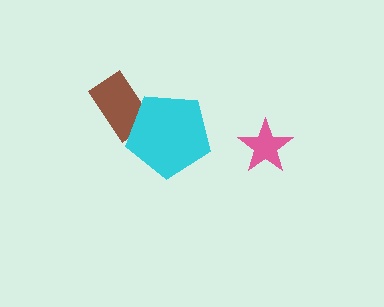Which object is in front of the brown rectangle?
The cyan pentagon is in front of the brown rectangle.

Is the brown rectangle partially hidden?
Yes, it is partially covered by another shape.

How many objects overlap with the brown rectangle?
1 object overlaps with the brown rectangle.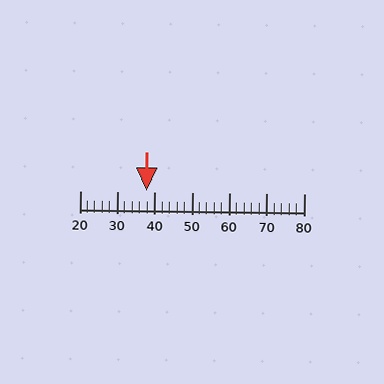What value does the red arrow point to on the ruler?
The red arrow points to approximately 38.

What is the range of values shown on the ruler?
The ruler shows values from 20 to 80.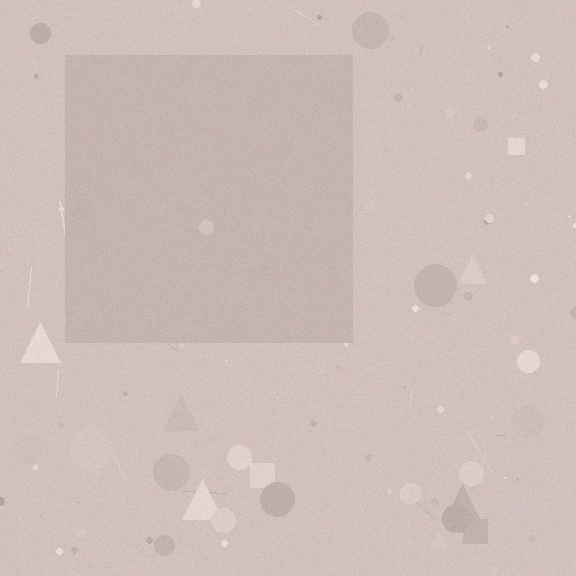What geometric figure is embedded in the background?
A square is embedded in the background.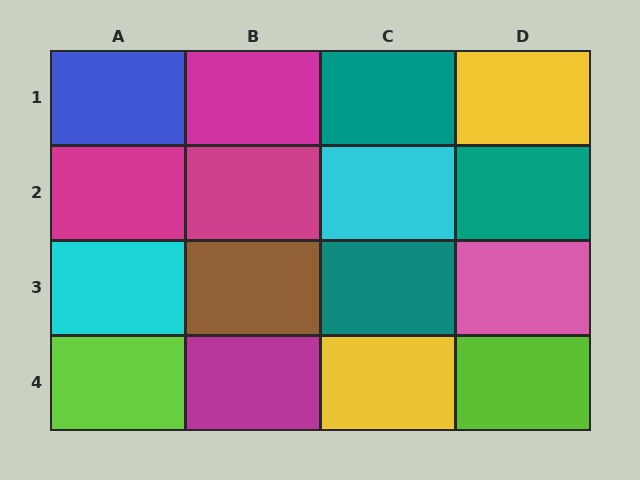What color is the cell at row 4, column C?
Yellow.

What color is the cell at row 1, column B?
Magenta.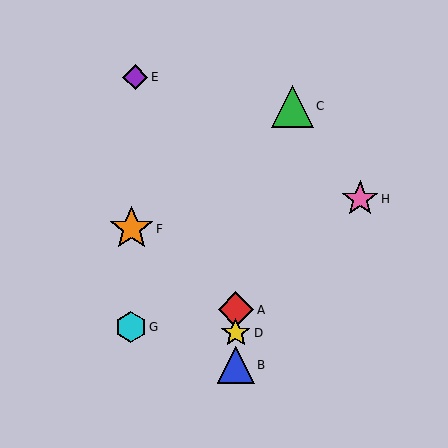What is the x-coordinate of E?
Object E is at x≈135.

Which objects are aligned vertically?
Objects A, B, D are aligned vertically.